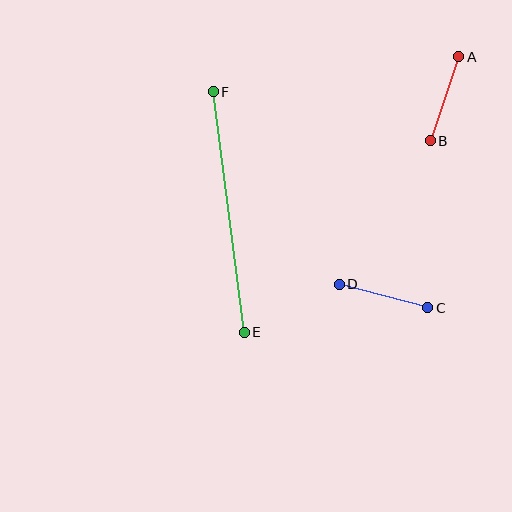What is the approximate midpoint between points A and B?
The midpoint is at approximately (444, 99) pixels.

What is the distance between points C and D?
The distance is approximately 91 pixels.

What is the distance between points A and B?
The distance is approximately 88 pixels.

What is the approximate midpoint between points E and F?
The midpoint is at approximately (229, 212) pixels.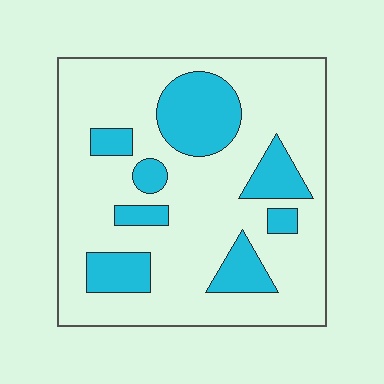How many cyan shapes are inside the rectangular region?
8.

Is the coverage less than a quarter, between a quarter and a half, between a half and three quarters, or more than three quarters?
Less than a quarter.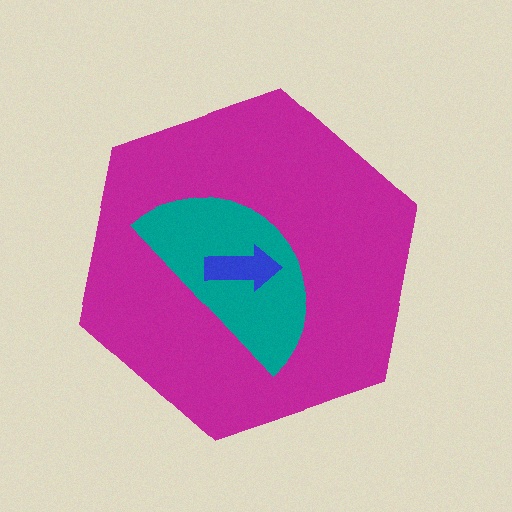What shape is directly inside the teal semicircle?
The blue arrow.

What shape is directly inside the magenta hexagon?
The teal semicircle.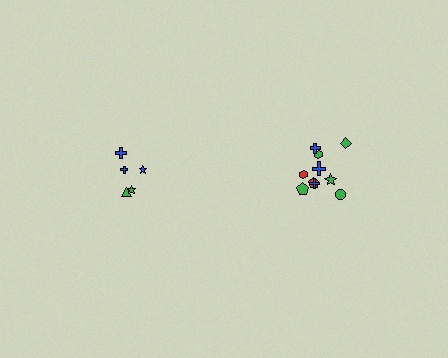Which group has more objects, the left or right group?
The right group.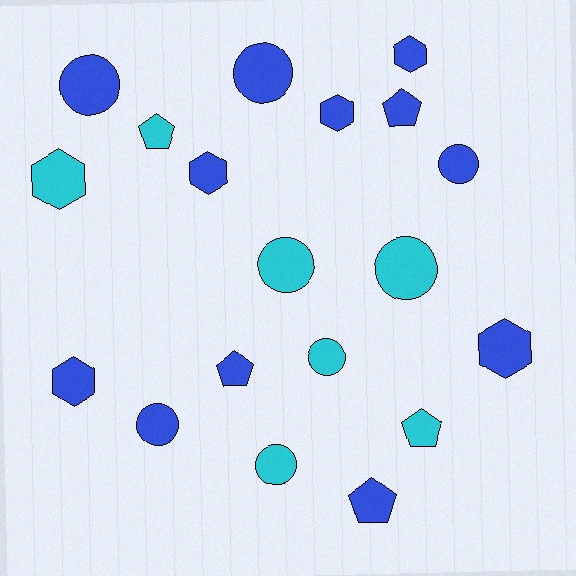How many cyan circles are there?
There are 4 cyan circles.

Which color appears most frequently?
Blue, with 12 objects.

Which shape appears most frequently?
Circle, with 8 objects.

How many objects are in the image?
There are 19 objects.